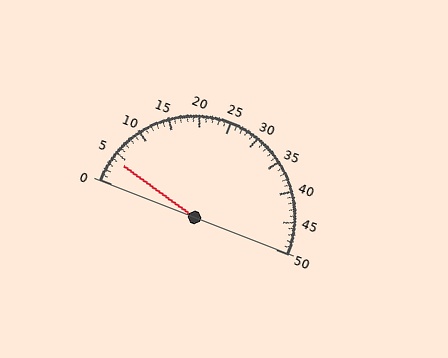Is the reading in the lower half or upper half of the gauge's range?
The reading is in the lower half of the range (0 to 50).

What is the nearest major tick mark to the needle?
The nearest major tick mark is 5.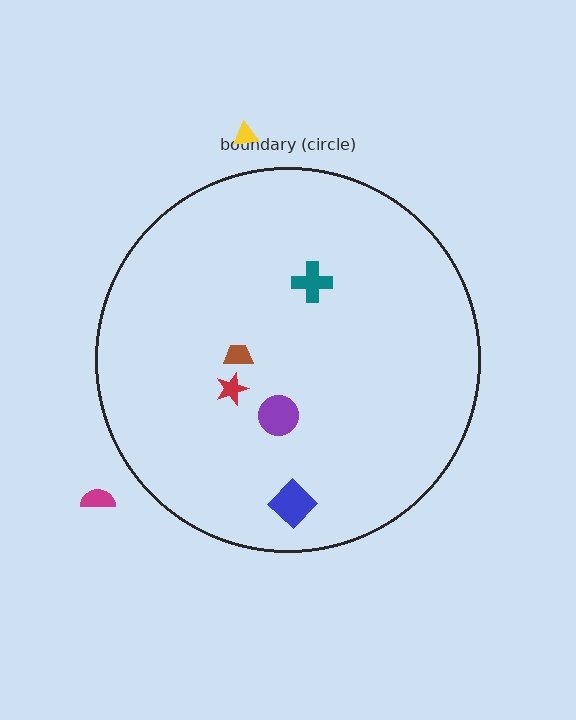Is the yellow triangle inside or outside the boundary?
Outside.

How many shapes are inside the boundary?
5 inside, 2 outside.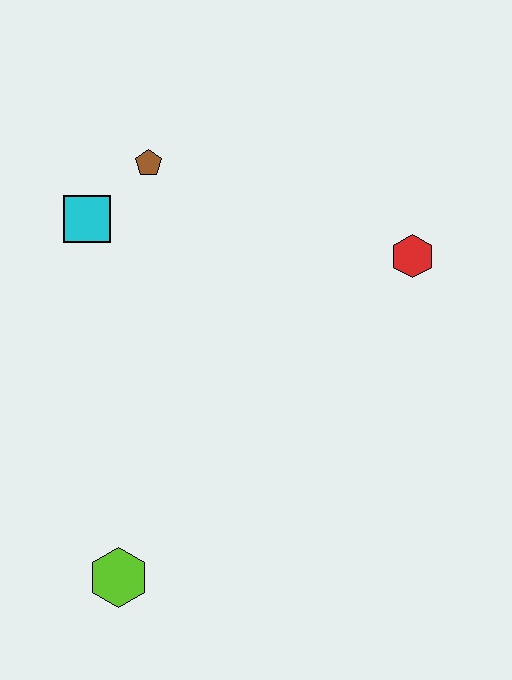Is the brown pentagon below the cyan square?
No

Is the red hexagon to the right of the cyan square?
Yes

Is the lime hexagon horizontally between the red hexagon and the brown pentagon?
No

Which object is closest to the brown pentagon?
The cyan square is closest to the brown pentagon.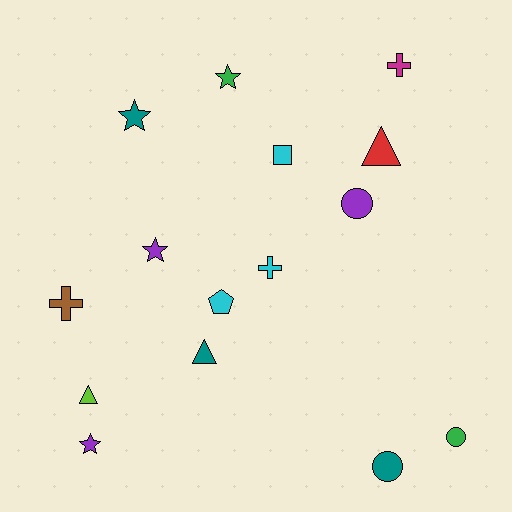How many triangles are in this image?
There are 3 triangles.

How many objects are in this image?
There are 15 objects.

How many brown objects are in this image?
There is 1 brown object.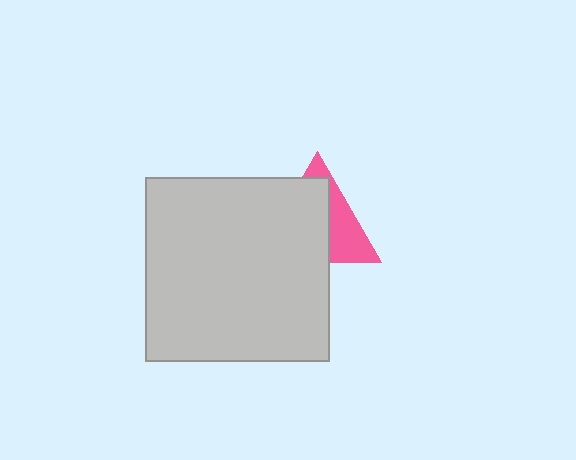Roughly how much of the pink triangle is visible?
A small part of it is visible (roughly 39%).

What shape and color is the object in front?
The object in front is a light gray square.